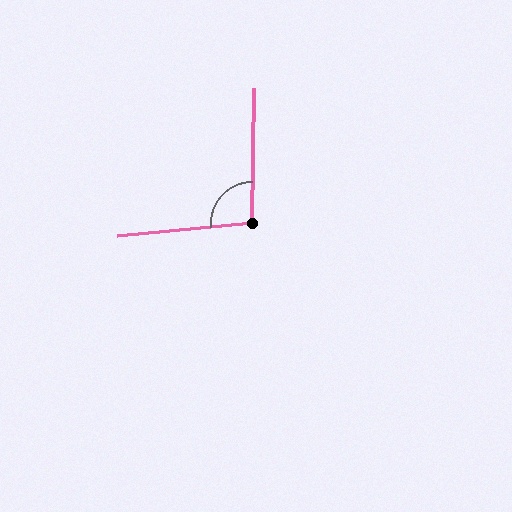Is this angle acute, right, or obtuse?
It is obtuse.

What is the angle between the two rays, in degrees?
Approximately 97 degrees.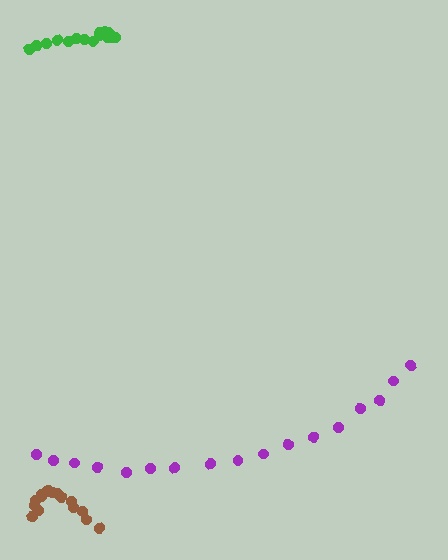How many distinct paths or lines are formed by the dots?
There are 3 distinct paths.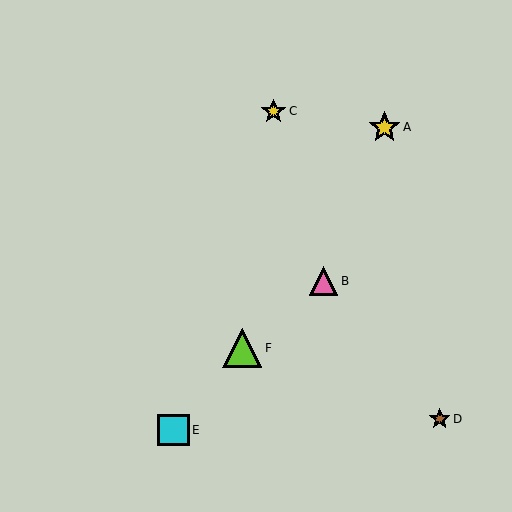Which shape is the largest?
The lime triangle (labeled F) is the largest.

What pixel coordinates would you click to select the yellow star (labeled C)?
Click at (274, 111) to select the yellow star C.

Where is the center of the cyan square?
The center of the cyan square is at (174, 430).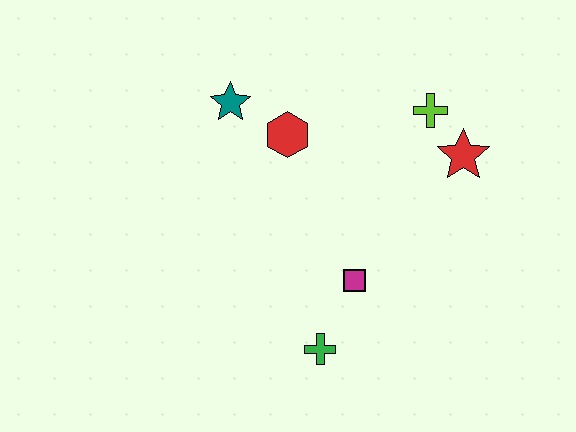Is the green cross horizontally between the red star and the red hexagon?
Yes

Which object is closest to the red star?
The lime cross is closest to the red star.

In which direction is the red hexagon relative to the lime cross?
The red hexagon is to the left of the lime cross.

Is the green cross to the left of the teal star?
No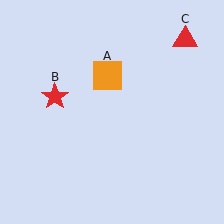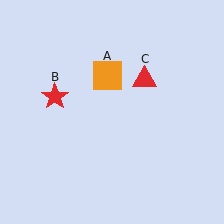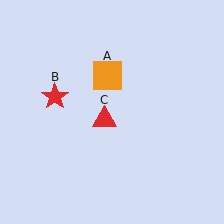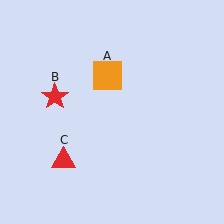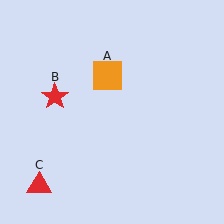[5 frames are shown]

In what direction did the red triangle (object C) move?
The red triangle (object C) moved down and to the left.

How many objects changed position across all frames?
1 object changed position: red triangle (object C).